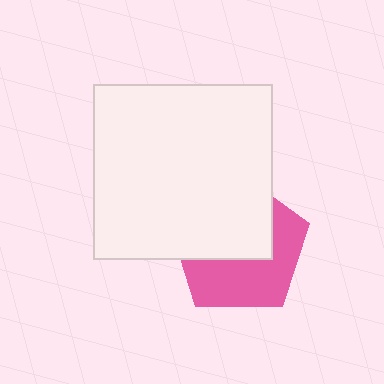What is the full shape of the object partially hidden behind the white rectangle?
The partially hidden object is a pink pentagon.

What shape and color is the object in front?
The object in front is a white rectangle.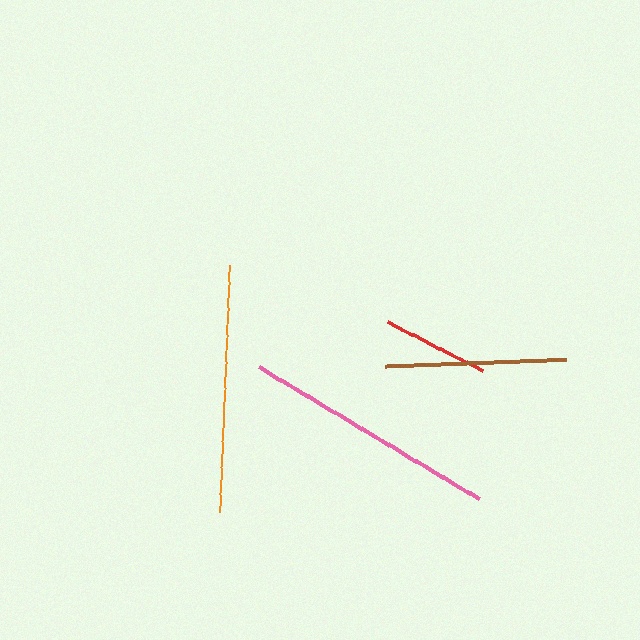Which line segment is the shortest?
The red line is the shortest at approximately 106 pixels.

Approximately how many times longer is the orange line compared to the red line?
The orange line is approximately 2.3 times the length of the red line.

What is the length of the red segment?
The red segment is approximately 106 pixels long.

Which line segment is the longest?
The pink line is the longest at approximately 256 pixels.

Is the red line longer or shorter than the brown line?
The brown line is longer than the red line.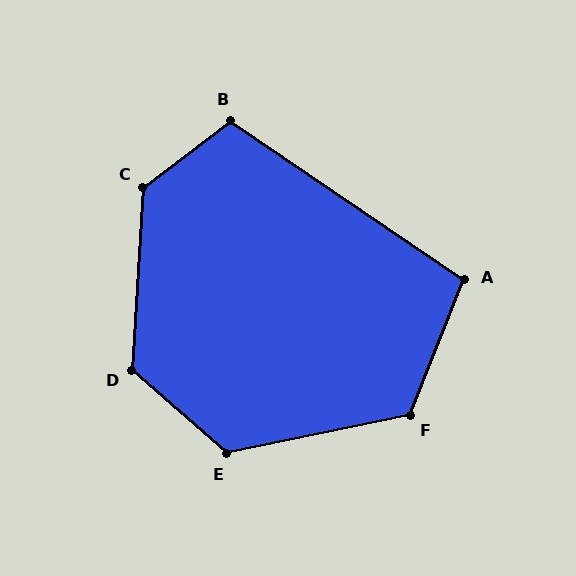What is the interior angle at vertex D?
Approximately 128 degrees (obtuse).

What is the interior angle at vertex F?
Approximately 124 degrees (obtuse).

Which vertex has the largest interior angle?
C, at approximately 131 degrees.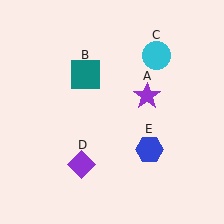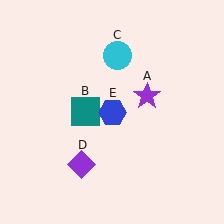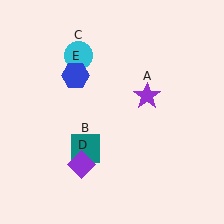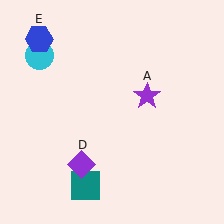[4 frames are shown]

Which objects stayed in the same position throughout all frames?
Purple star (object A) and purple diamond (object D) remained stationary.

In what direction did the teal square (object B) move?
The teal square (object B) moved down.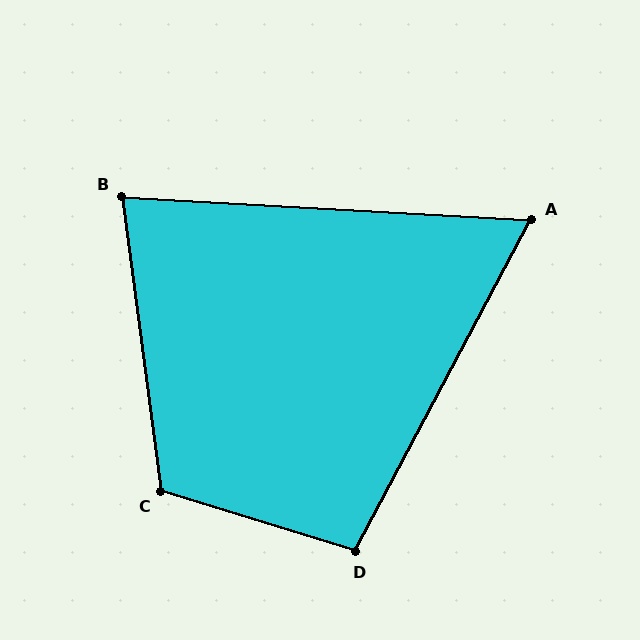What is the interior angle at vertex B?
Approximately 79 degrees (acute).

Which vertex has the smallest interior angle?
A, at approximately 65 degrees.